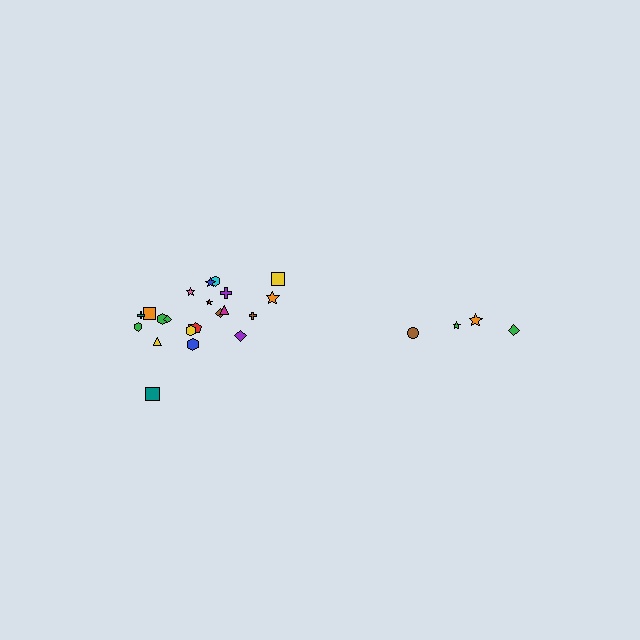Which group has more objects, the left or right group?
The left group.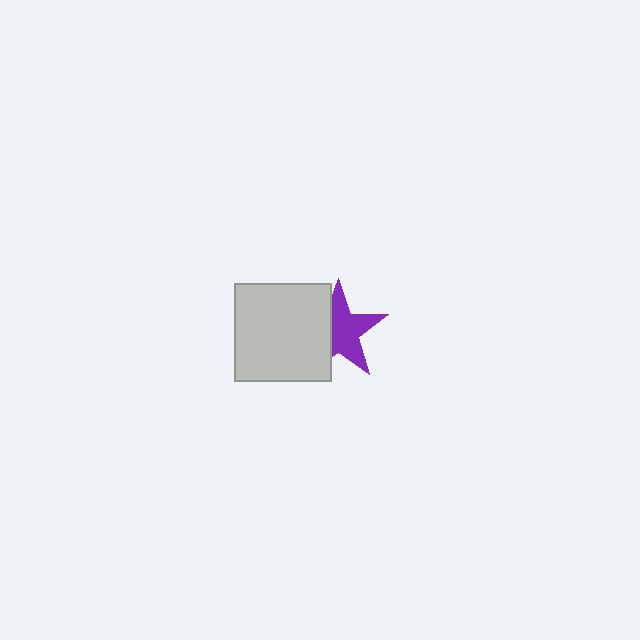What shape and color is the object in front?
The object in front is a light gray square.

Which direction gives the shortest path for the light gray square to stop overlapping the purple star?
Moving left gives the shortest separation.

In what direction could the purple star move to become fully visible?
The purple star could move right. That would shift it out from behind the light gray square entirely.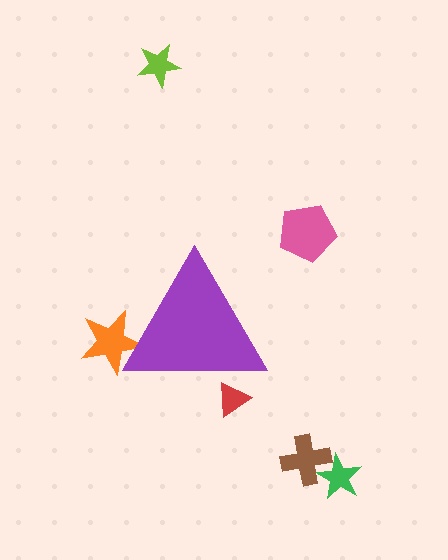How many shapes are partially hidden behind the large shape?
2 shapes are partially hidden.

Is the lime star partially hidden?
No, the lime star is fully visible.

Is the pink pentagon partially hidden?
No, the pink pentagon is fully visible.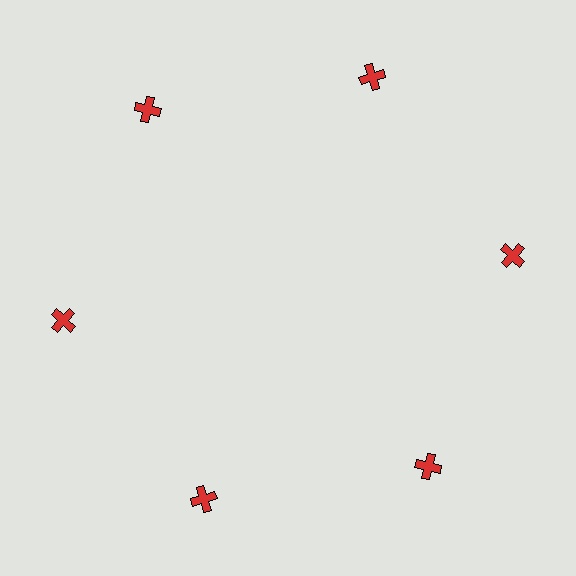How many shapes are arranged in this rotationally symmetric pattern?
There are 6 shapes, arranged in 6 groups of 1.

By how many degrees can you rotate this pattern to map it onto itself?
The pattern maps onto itself every 60 degrees of rotation.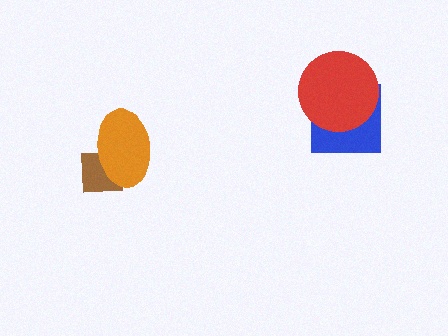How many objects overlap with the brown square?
1 object overlaps with the brown square.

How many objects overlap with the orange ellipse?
1 object overlaps with the orange ellipse.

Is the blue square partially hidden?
Yes, it is partially covered by another shape.